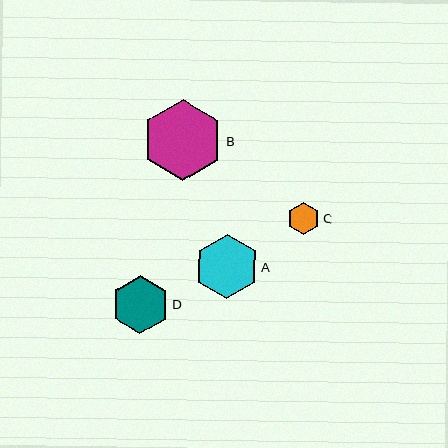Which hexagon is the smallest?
Hexagon C is the smallest with a size of approximately 32 pixels.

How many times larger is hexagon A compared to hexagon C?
Hexagon A is approximately 2.0 times the size of hexagon C.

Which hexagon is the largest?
Hexagon B is the largest with a size of approximately 80 pixels.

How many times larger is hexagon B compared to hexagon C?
Hexagon B is approximately 2.5 times the size of hexagon C.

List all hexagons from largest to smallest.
From largest to smallest: B, A, D, C.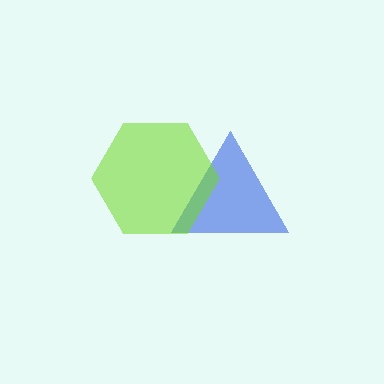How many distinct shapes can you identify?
There are 2 distinct shapes: a blue triangle, a lime hexagon.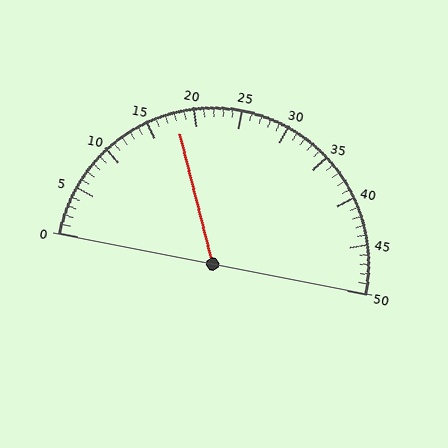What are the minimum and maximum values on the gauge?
The gauge ranges from 0 to 50.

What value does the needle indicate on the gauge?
The needle indicates approximately 18.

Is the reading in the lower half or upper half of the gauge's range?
The reading is in the lower half of the range (0 to 50).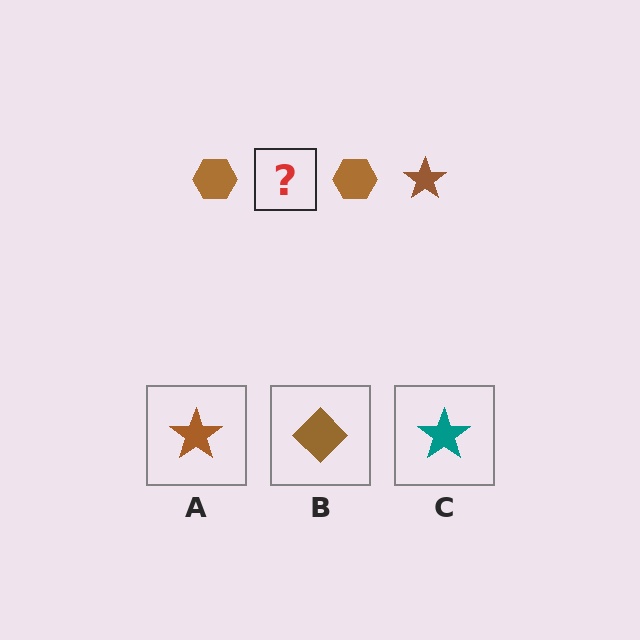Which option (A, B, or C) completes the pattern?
A.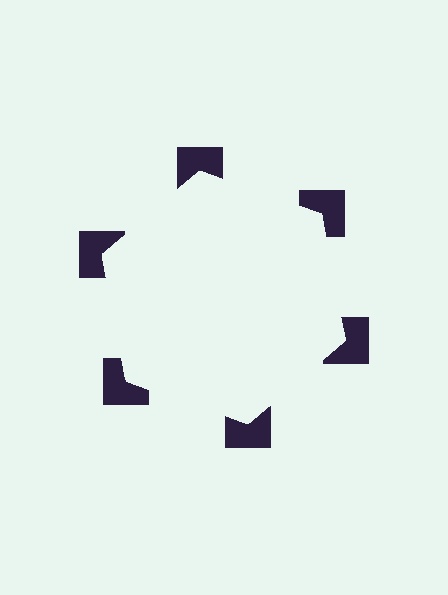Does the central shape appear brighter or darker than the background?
It typically appears slightly brighter than the background, even though no actual brightness change is drawn.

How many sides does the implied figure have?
6 sides.